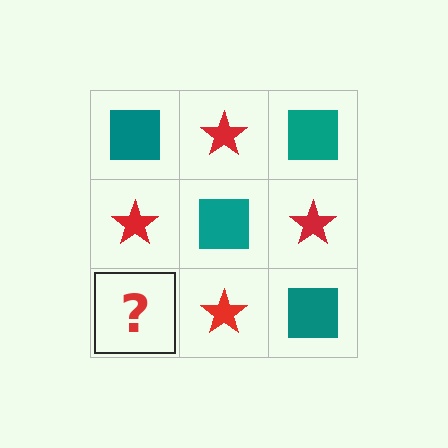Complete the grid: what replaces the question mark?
The question mark should be replaced with a teal square.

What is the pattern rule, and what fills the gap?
The rule is that it alternates teal square and red star in a checkerboard pattern. The gap should be filled with a teal square.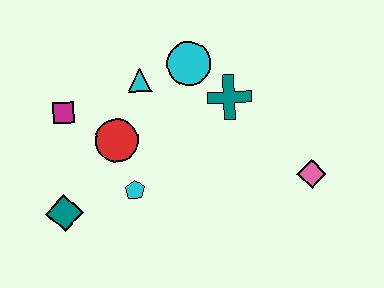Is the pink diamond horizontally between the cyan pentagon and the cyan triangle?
No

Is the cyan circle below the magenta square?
No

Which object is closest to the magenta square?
The red circle is closest to the magenta square.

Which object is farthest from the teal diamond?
The pink diamond is farthest from the teal diamond.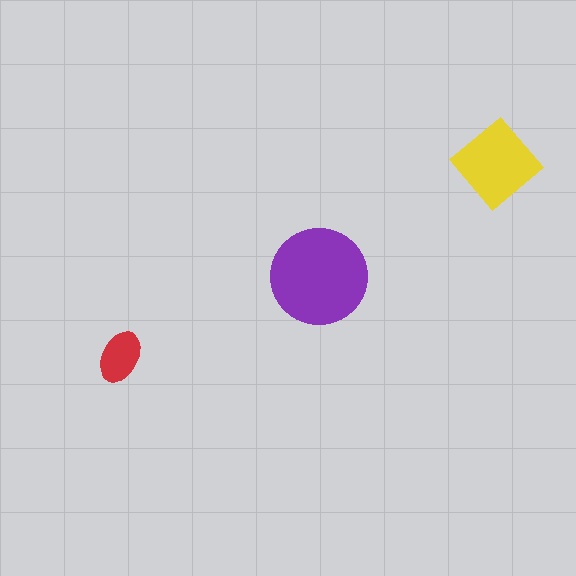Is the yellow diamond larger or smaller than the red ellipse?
Larger.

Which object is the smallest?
The red ellipse.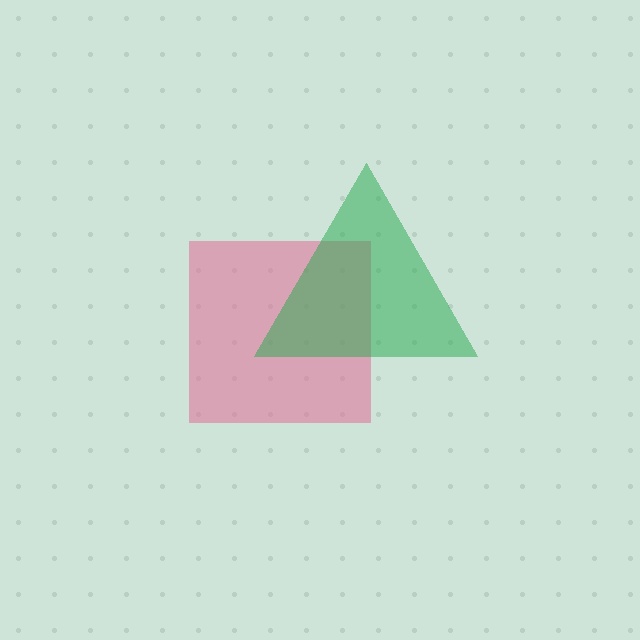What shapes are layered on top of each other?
The layered shapes are: a pink square, a green triangle.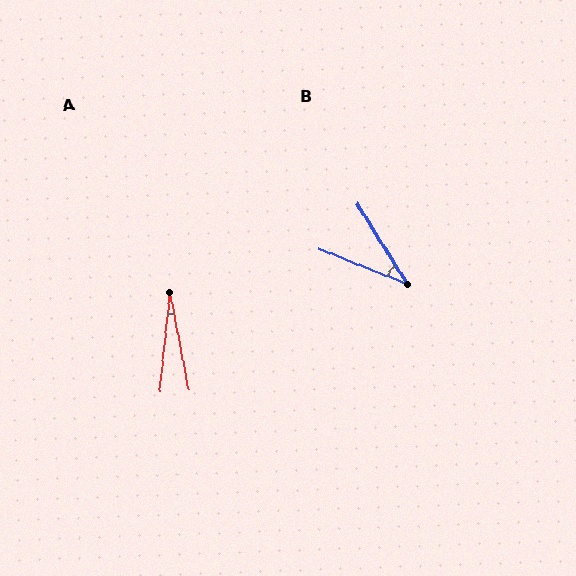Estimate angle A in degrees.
Approximately 17 degrees.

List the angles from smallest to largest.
A (17°), B (36°).